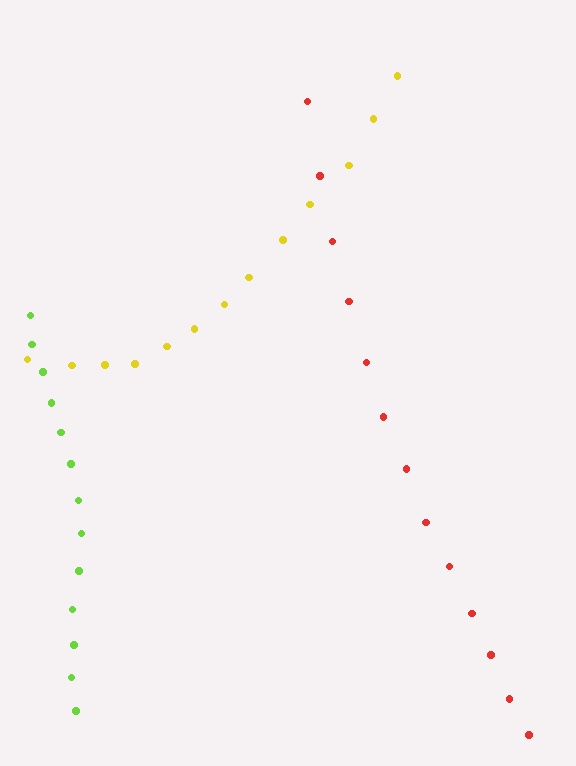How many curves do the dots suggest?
There are 3 distinct paths.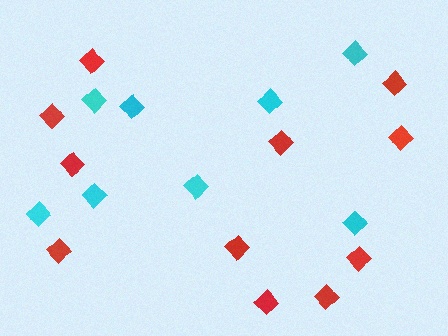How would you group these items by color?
There are 2 groups: one group of red diamonds (11) and one group of cyan diamonds (8).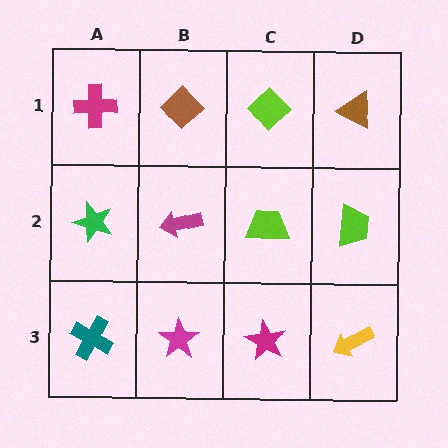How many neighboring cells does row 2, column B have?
4.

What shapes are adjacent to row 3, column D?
A lime trapezoid (row 2, column D), a magenta star (row 3, column C).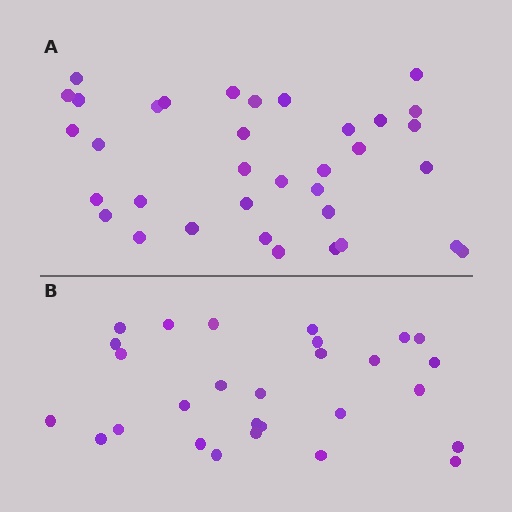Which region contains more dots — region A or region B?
Region A (the top region) has more dots.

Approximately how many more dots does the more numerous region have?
Region A has roughly 8 or so more dots than region B.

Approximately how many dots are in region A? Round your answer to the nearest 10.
About 40 dots. (The exact count is 35, which rounds to 40.)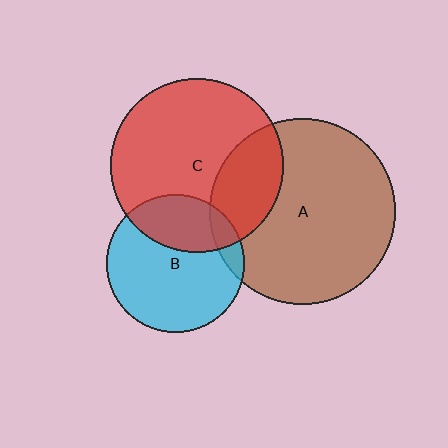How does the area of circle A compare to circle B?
Approximately 1.8 times.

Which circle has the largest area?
Circle A (brown).